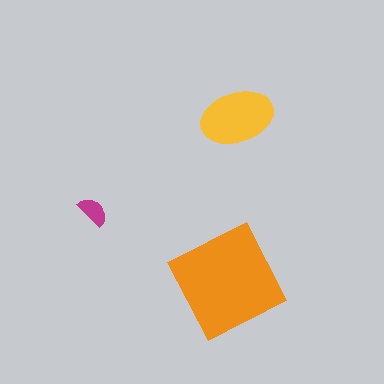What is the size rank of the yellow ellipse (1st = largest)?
2nd.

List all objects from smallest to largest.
The magenta semicircle, the yellow ellipse, the orange diamond.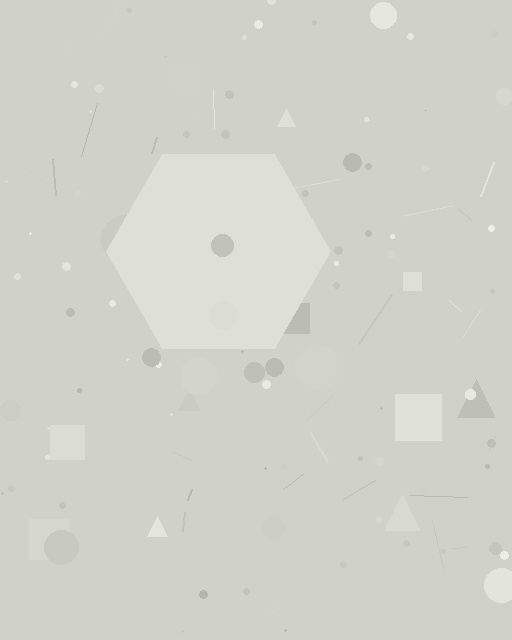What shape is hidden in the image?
A hexagon is hidden in the image.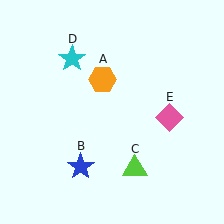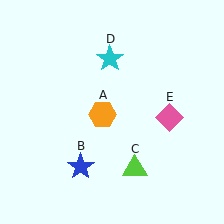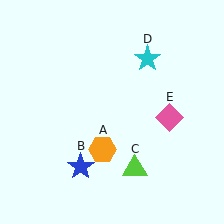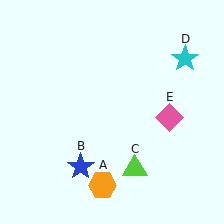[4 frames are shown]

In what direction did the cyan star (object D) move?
The cyan star (object D) moved right.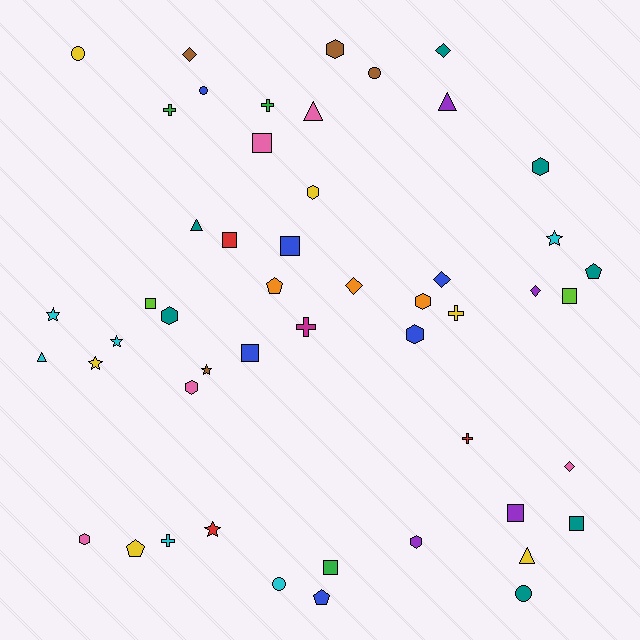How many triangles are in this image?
There are 5 triangles.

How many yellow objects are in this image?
There are 6 yellow objects.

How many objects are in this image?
There are 50 objects.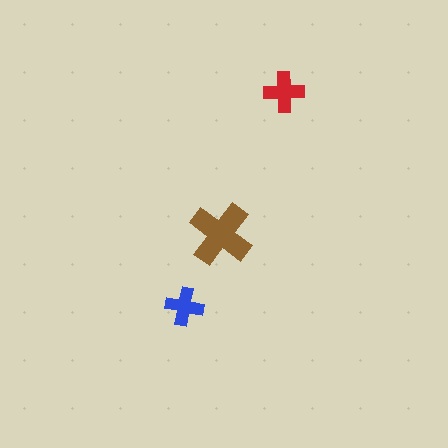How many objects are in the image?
There are 3 objects in the image.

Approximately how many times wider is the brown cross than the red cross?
About 1.5 times wider.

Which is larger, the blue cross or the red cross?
The red one.